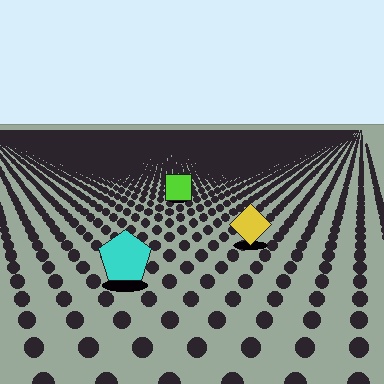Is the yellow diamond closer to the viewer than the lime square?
Yes. The yellow diamond is closer — you can tell from the texture gradient: the ground texture is coarser near it.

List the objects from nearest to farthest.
From nearest to farthest: the cyan pentagon, the yellow diamond, the lime square.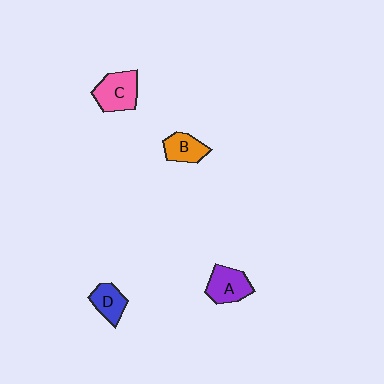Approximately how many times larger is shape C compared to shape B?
Approximately 1.4 times.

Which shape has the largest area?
Shape C (pink).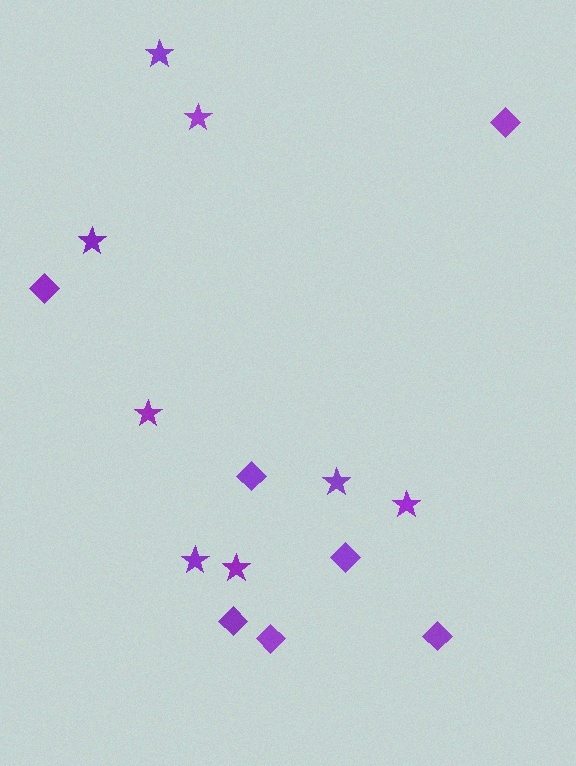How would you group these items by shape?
There are 2 groups: one group of diamonds (7) and one group of stars (8).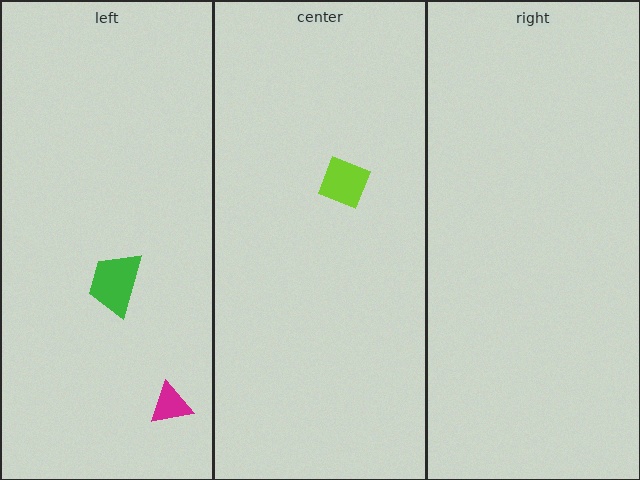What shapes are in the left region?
The magenta triangle, the green trapezoid.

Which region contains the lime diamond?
The center region.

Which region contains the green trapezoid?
The left region.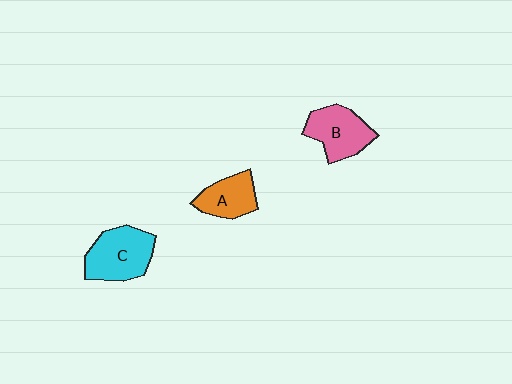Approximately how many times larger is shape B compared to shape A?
Approximately 1.3 times.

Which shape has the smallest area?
Shape A (orange).